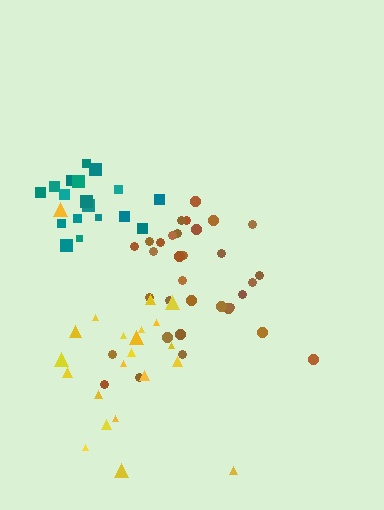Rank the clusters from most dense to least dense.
teal, brown, yellow.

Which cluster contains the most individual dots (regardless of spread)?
Brown (33).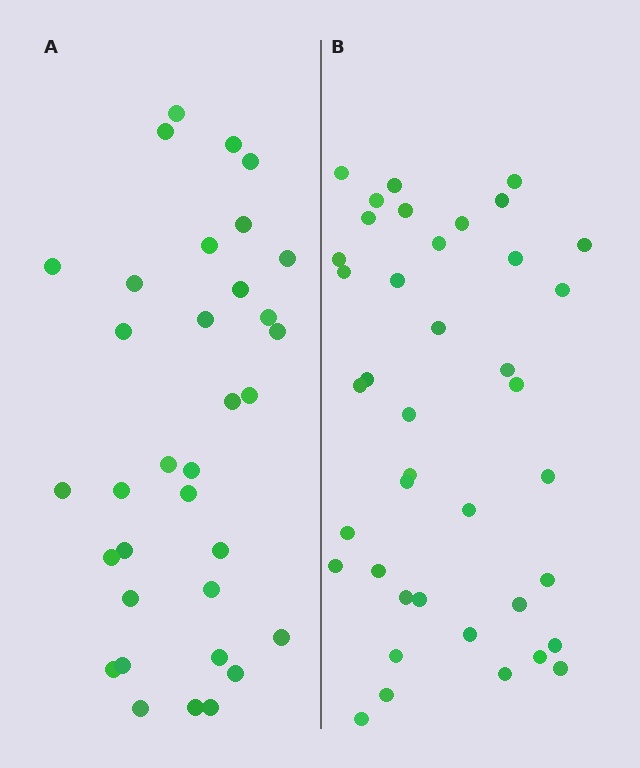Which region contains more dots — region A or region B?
Region B (the right region) has more dots.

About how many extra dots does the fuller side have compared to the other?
Region B has about 6 more dots than region A.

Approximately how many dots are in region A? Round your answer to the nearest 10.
About 30 dots. (The exact count is 34, which rounds to 30.)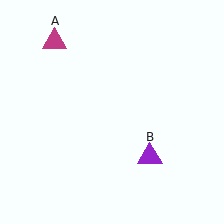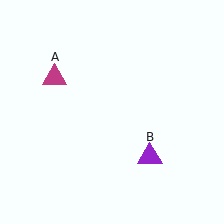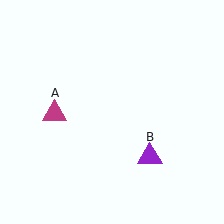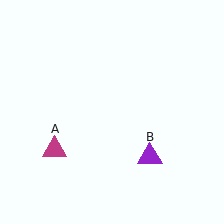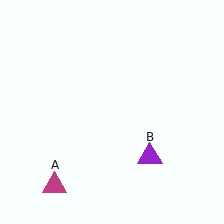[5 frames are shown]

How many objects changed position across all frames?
1 object changed position: magenta triangle (object A).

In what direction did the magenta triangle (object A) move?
The magenta triangle (object A) moved down.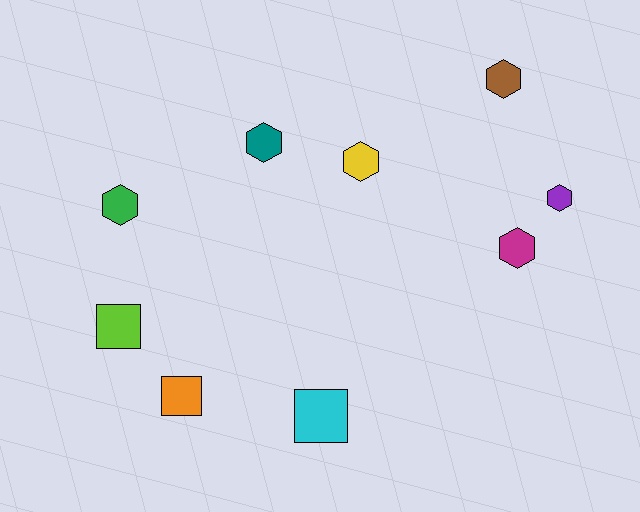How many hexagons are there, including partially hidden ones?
There are 6 hexagons.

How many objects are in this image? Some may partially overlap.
There are 9 objects.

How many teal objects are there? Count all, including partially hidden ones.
There is 1 teal object.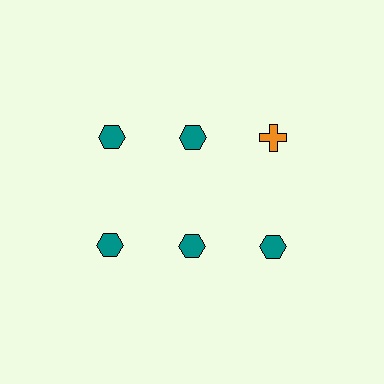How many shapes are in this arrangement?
There are 6 shapes arranged in a grid pattern.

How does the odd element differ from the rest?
It differs in both color (orange instead of teal) and shape (cross instead of hexagon).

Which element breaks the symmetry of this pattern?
The orange cross in the top row, center column breaks the symmetry. All other shapes are teal hexagons.